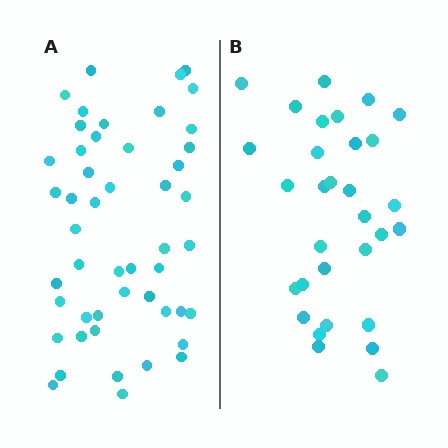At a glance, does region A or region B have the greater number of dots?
Region A (the left region) has more dots.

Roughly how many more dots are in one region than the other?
Region A has approximately 20 more dots than region B.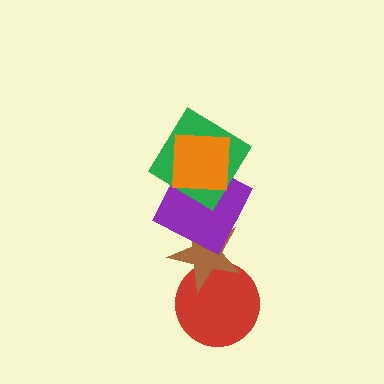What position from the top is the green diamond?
The green diamond is 2nd from the top.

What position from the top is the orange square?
The orange square is 1st from the top.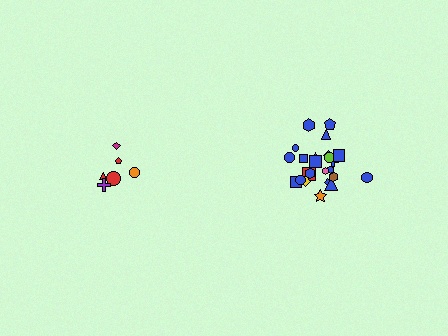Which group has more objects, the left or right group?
The right group.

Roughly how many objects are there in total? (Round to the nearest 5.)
Roughly 30 objects in total.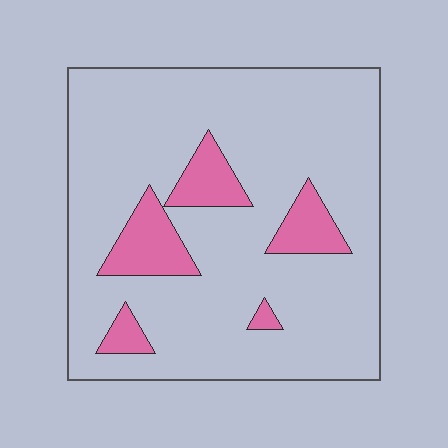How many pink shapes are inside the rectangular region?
5.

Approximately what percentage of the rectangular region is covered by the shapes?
Approximately 15%.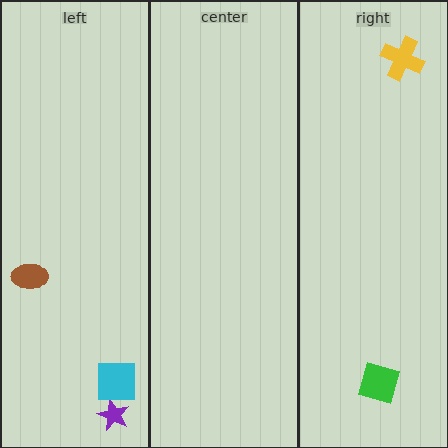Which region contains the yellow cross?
The right region.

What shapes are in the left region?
The brown ellipse, the purple star, the cyan square.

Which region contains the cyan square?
The left region.